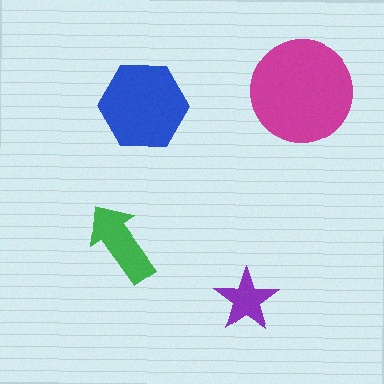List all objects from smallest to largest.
The purple star, the green arrow, the blue hexagon, the magenta circle.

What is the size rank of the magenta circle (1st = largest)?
1st.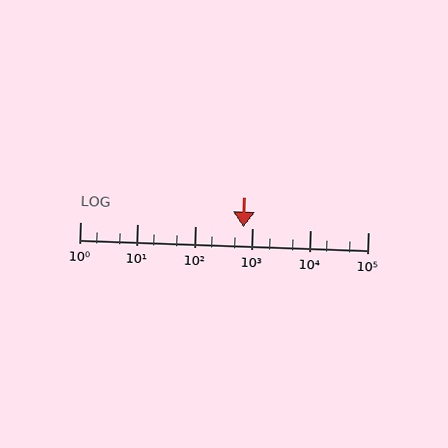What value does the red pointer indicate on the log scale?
The pointer indicates approximately 700.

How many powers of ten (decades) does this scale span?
The scale spans 5 decades, from 1 to 100000.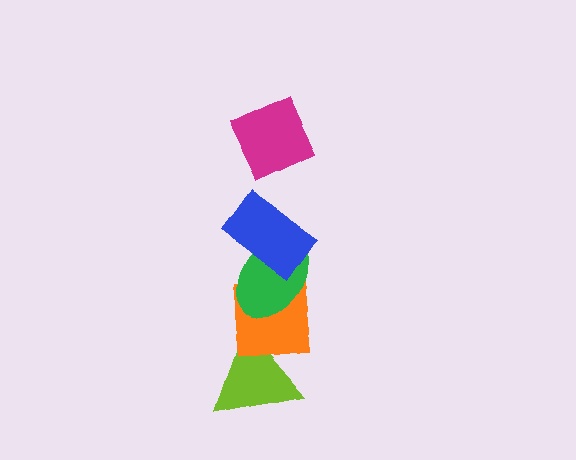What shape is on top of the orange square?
The green ellipse is on top of the orange square.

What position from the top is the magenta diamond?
The magenta diamond is 1st from the top.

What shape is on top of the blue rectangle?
The magenta diamond is on top of the blue rectangle.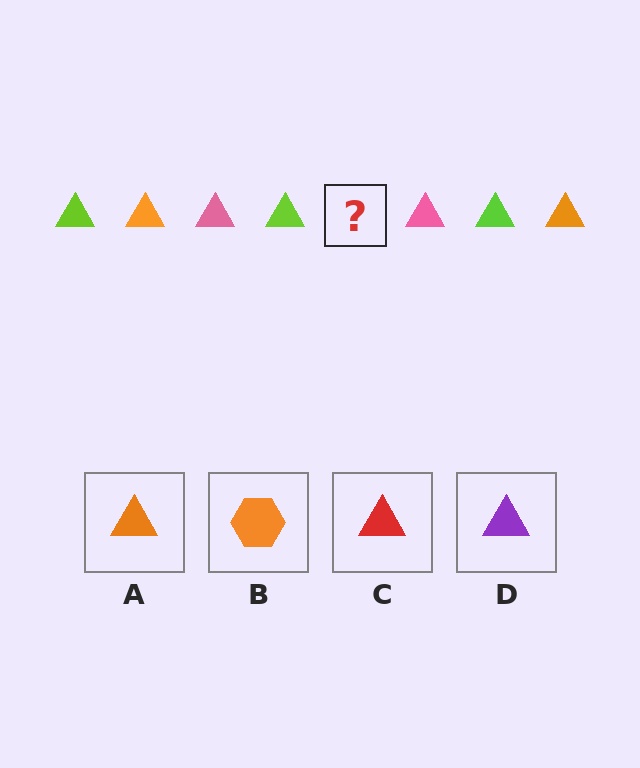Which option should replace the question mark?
Option A.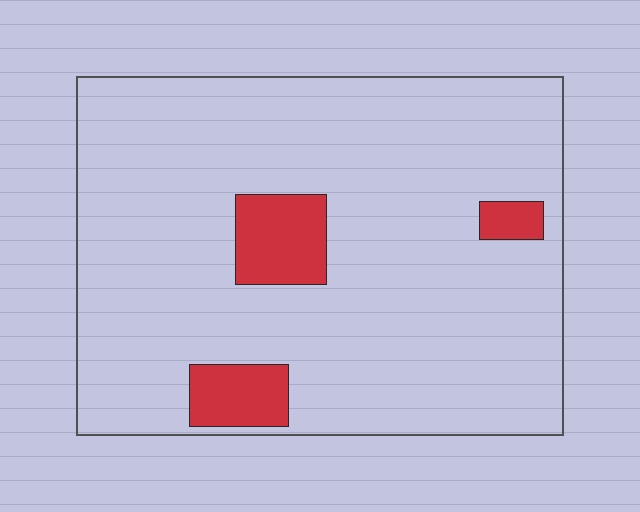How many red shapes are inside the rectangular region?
3.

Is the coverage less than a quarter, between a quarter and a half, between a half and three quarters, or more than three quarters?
Less than a quarter.